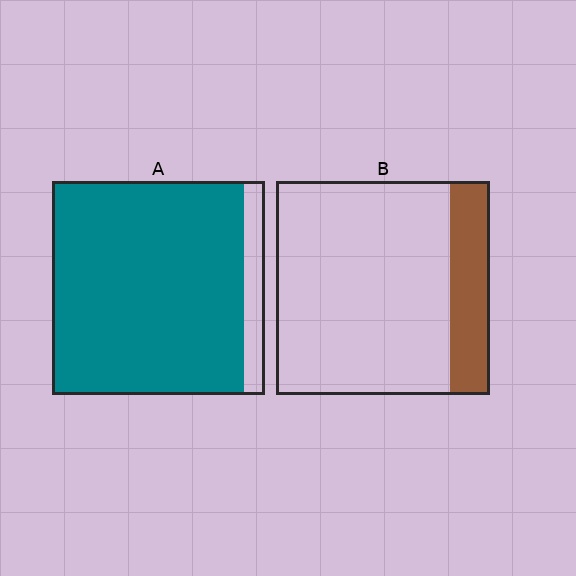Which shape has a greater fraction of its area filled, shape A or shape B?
Shape A.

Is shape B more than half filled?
No.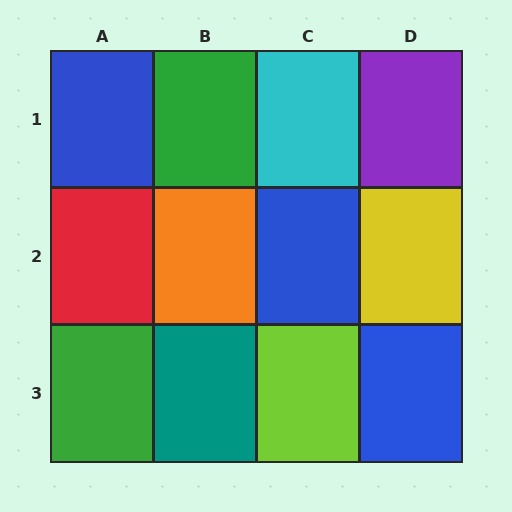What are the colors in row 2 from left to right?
Red, orange, blue, yellow.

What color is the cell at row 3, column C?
Lime.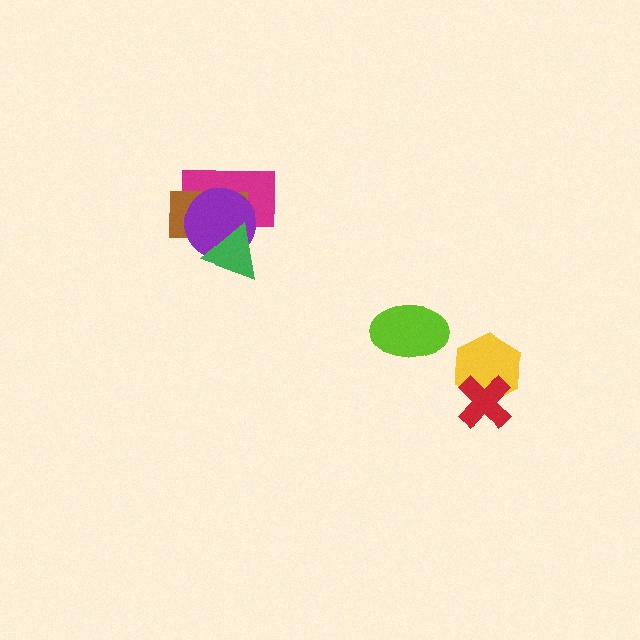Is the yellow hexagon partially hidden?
Yes, it is partially covered by another shape.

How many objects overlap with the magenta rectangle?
3 objects overlap with the magenta rectangle.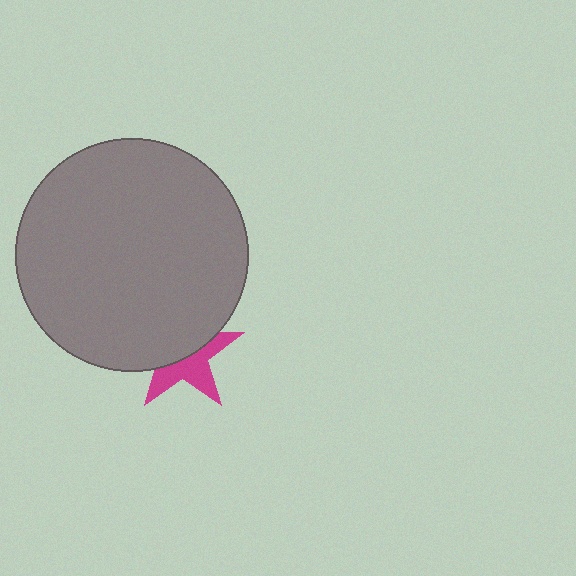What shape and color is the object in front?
The object in front is a gray circle.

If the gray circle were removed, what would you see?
You would see the complete magenta star.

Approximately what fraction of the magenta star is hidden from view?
Roughly 53% of the magenta star is hidden behind the gray circle.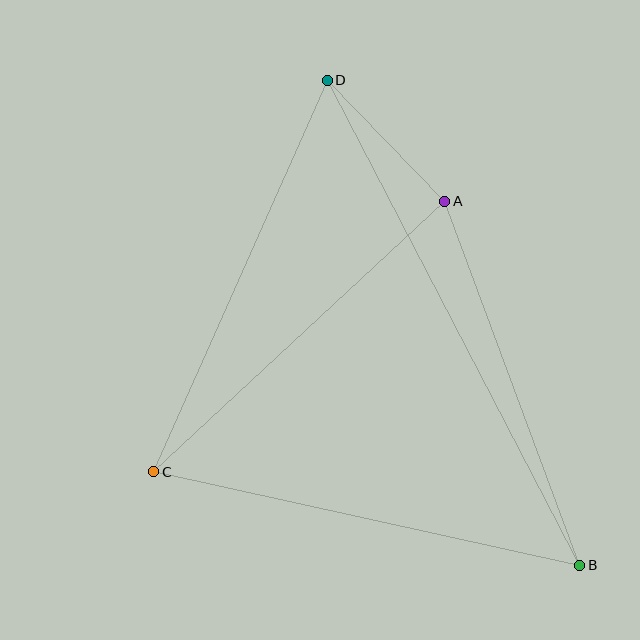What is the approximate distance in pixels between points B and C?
The distance between B and C is approximately 436 pixels.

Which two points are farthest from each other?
Points B and D are farthest from each other.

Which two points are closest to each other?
Points A and D are closest to each other.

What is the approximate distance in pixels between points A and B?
The distance between A and B is approximately 388 pixels.